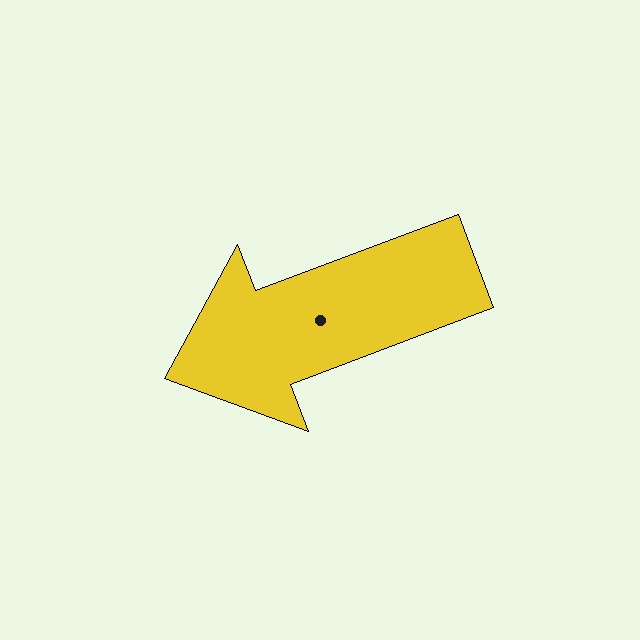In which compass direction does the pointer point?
West.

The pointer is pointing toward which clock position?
Roughly 8 o'clock.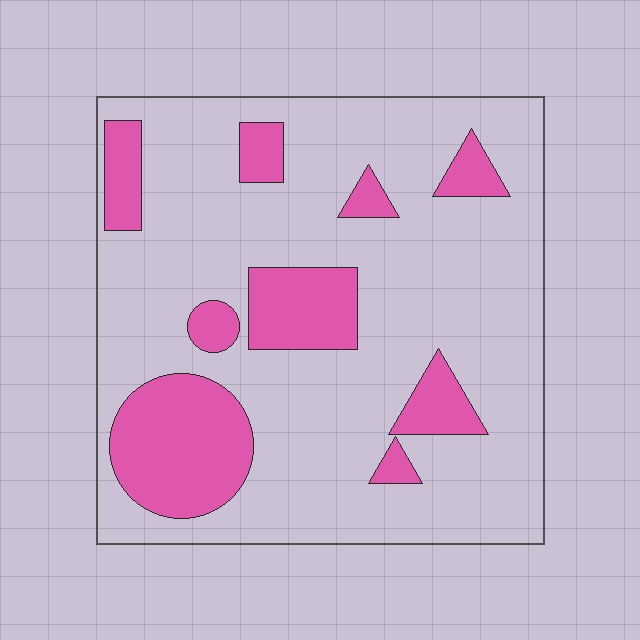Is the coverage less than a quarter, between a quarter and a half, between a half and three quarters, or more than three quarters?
Less than a quarter.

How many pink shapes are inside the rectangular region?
9.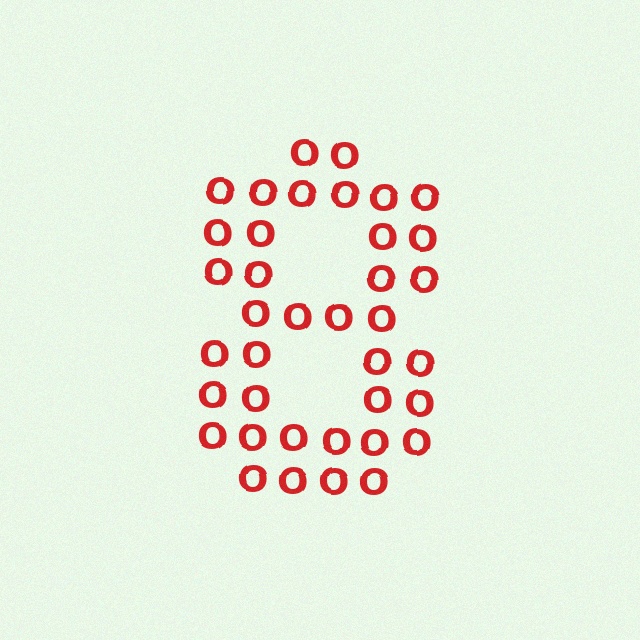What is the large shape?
The large shape is the digit 8.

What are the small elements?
The small elements are letter O's.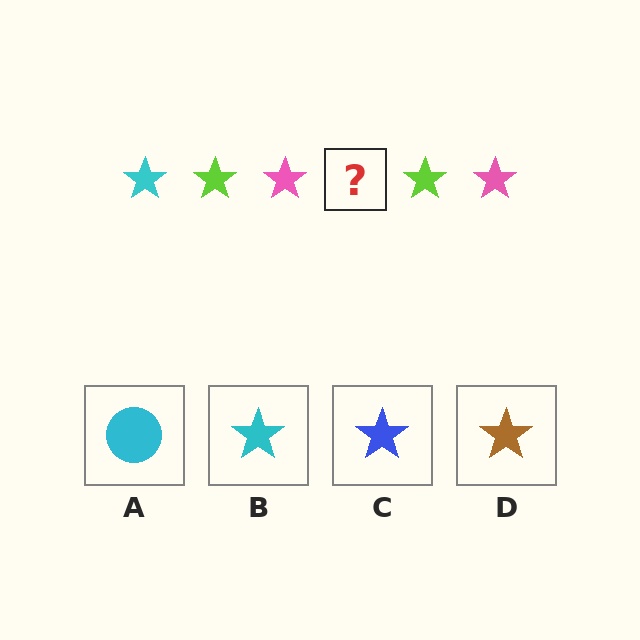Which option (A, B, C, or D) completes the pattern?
B.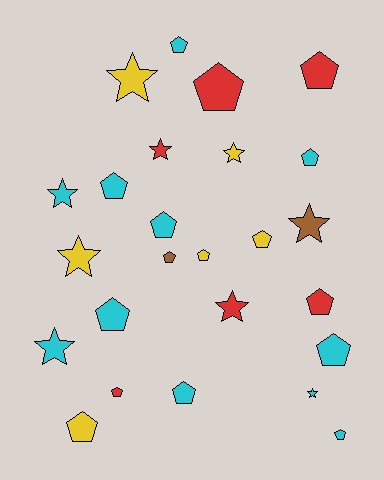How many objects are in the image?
There are 25 objects.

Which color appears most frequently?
Cyan, with 11 objects.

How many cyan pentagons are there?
There are 8 cyan pentagons.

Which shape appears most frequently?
Pentagon, with 16 objects.